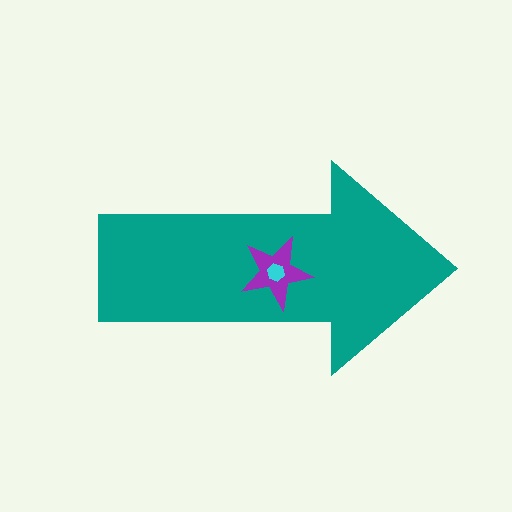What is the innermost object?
The cyan hexagon.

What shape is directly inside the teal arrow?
The purple star.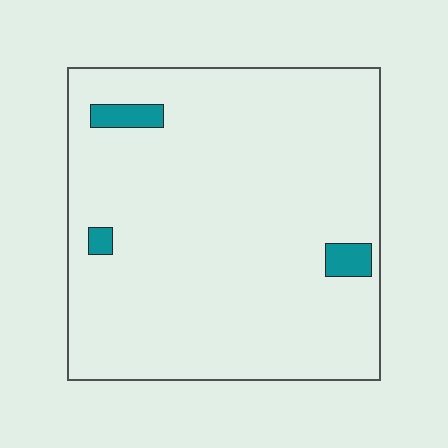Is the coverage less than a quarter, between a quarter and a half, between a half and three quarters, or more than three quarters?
Less than a quarter.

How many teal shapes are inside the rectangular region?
3.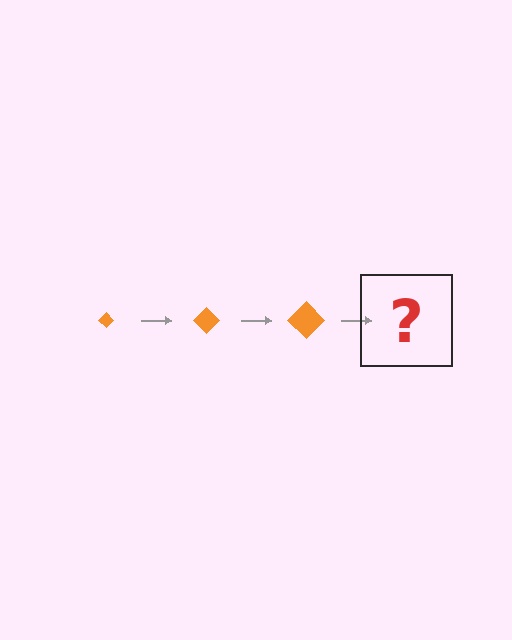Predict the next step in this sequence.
The next step is an orange diamond, larger than the previous one.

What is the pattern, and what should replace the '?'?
The pattern is that the diamond gets progressively larger each step. The '?' should be an orange diamond, larger than the previous one.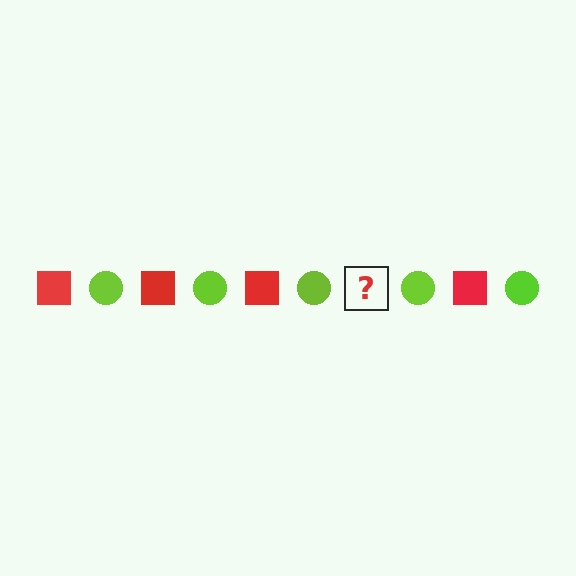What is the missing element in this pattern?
The missing element is a red square.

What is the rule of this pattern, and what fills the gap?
The rule is that the pattern alternates between red square and lime circle. The gap should be filled with a red square.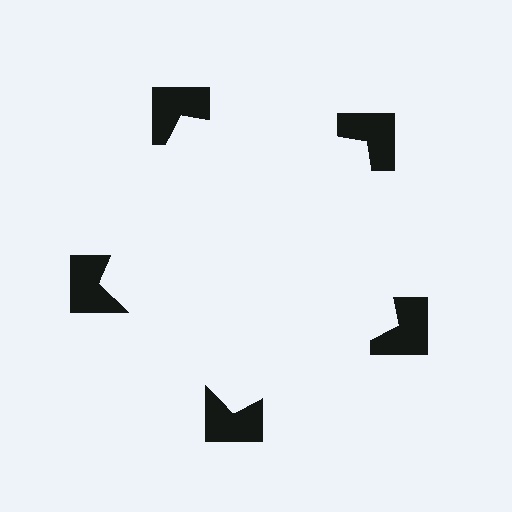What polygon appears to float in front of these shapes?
An illusory pentagon — its edges are inferred from the aligned wedge cuts in the notched squares, not physically drawn.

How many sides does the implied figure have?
5 sides.